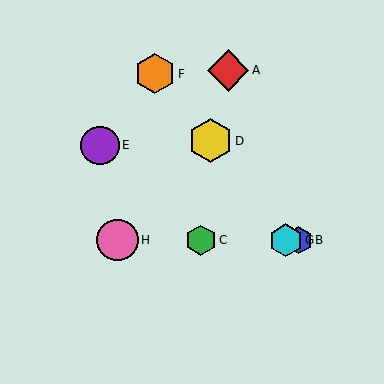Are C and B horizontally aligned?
Yes, both are at y≈240.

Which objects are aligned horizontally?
Objects B, C, G, H are aligned horizontally.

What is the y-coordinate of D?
Object D is at y≈141.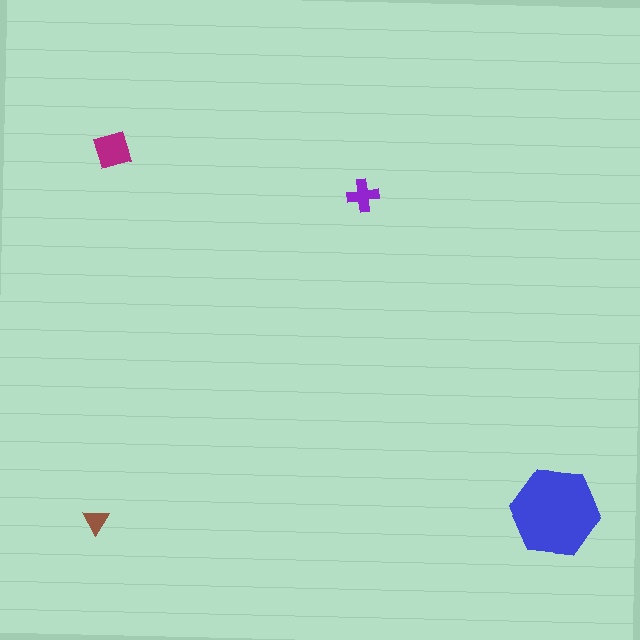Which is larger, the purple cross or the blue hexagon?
The blue hexagon.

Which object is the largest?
The blue hexagon.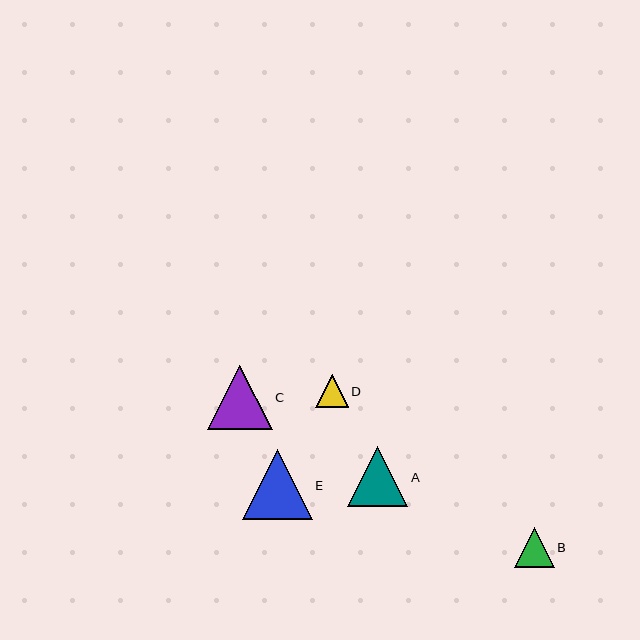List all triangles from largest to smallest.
From largest to smallest: E, C, A, B, D.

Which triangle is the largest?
Triangle E is the largest with a size of approximately 70 pixels.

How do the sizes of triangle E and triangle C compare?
Triangle E and triangle C are approximately the same size.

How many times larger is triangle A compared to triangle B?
Triangle A is approximately 1.5 times the size of triangle B.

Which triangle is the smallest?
Triangle D is the smallest with a size of approximately 33 pixels.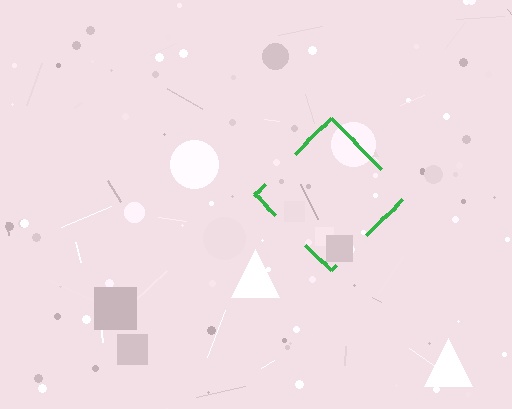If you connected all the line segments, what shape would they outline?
They would outline a diamond.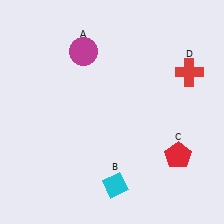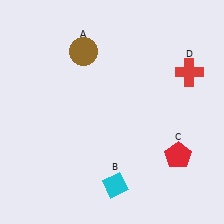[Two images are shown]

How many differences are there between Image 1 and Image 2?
There is 1 difference between the two images.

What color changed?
The circle (A) changed from magenta in Image 1 to brown in Image 2.